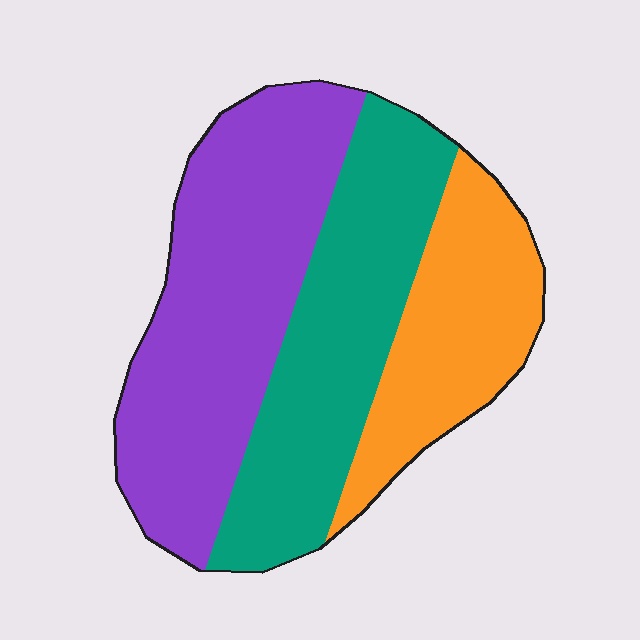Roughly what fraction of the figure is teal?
Teal takes up between a quarter and a half of the figure.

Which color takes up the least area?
Orange, at roughly 25%.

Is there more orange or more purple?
Purple.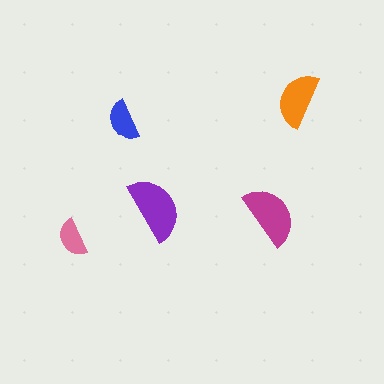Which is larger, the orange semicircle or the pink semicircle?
The orange one.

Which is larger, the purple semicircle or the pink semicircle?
The purple one.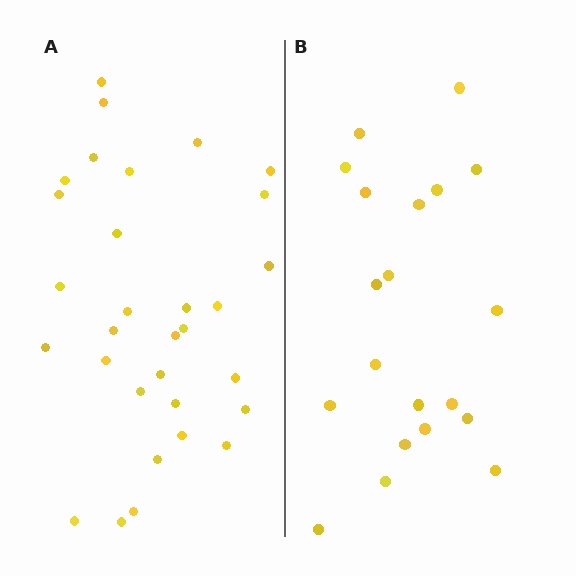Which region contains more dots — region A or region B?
Region A (the left region) has more dots.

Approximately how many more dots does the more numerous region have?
Region A has roughly 12 or so more dots than region B.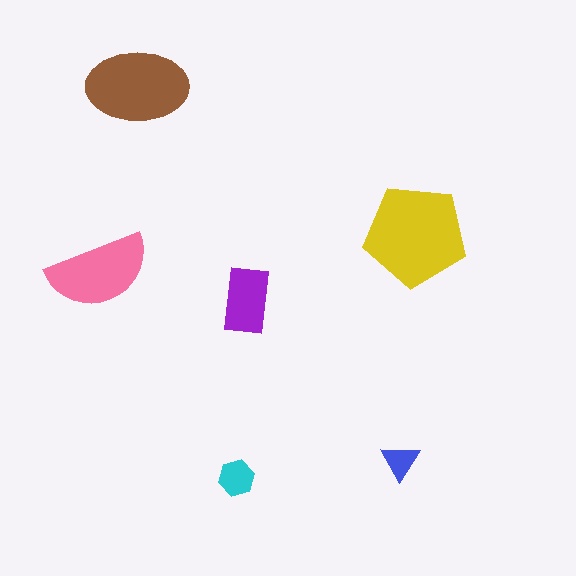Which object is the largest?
The yellow pentagon.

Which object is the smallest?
The blue triangle.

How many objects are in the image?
There are 6 objects in the image.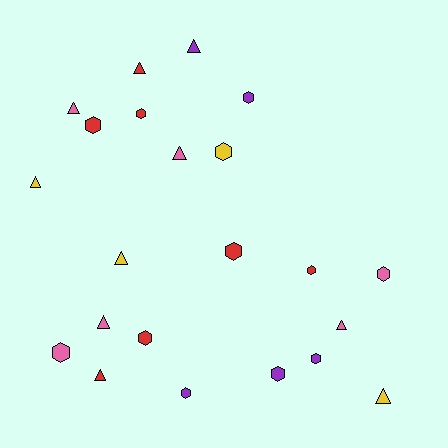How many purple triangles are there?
There is 1 purple triangle.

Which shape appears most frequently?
Hexagon, with 12 objects.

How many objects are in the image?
There are 22 objects.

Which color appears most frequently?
Red, with 7 objects.